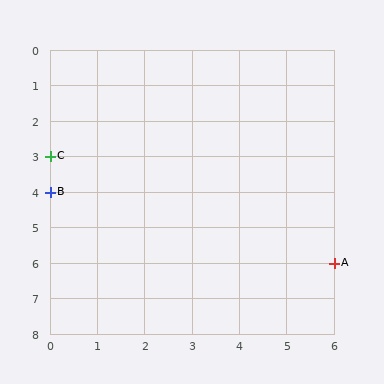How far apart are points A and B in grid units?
Points A and B are 6 columns and 2 rows apart (about 6.3 grid units diagonally).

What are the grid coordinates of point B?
Point B is at grid coordinates (0, 4).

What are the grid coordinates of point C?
Point C is at grid coordinates (0, 3).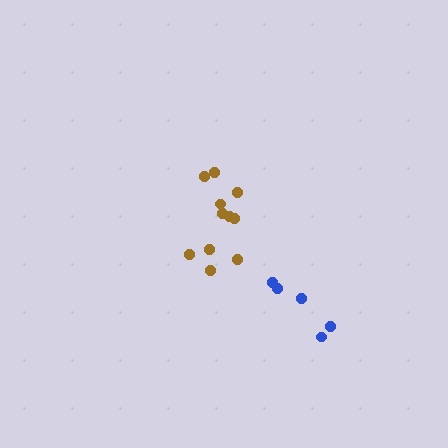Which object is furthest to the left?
The brown cluster is leftmost.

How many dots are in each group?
Group 1: 11 dots, Group 2: 5 dots (16 total).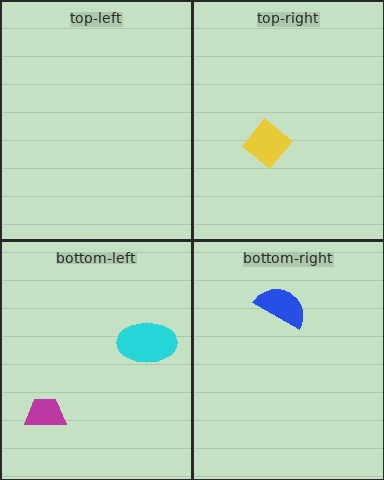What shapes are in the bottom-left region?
The magenta trapezoid, the cyan ellipse.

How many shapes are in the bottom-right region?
1.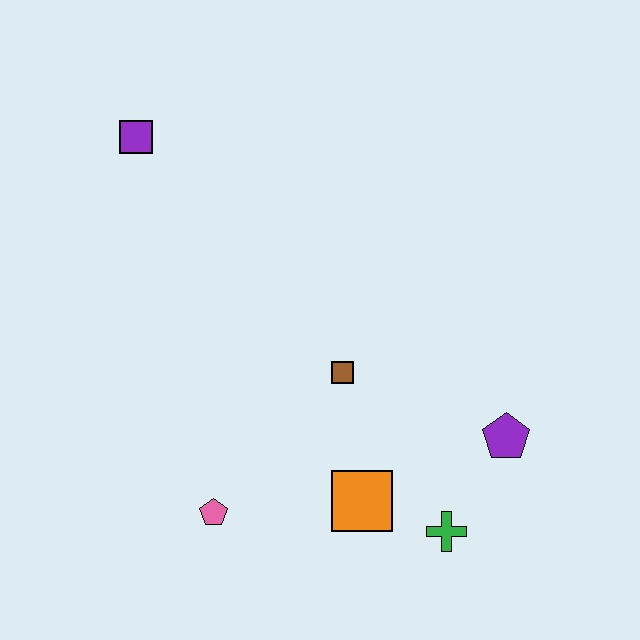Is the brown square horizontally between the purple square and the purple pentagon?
Yes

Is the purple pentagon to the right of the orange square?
Yes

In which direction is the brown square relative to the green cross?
The brown square is above the green cross.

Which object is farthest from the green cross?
The purple square is farthest from the green cross.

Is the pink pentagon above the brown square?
No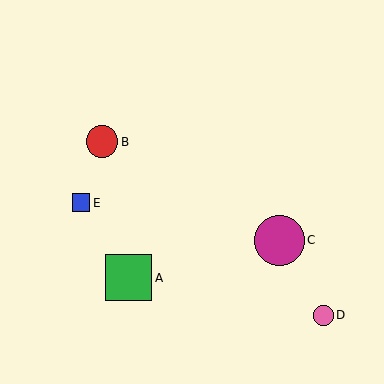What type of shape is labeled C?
Shape C is a magenta circle.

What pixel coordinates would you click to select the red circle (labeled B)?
Click at (102, 142) to select the red circle B.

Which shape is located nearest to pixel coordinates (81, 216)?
The blue square (labeled E) at (81, 203) is nearest to that location.